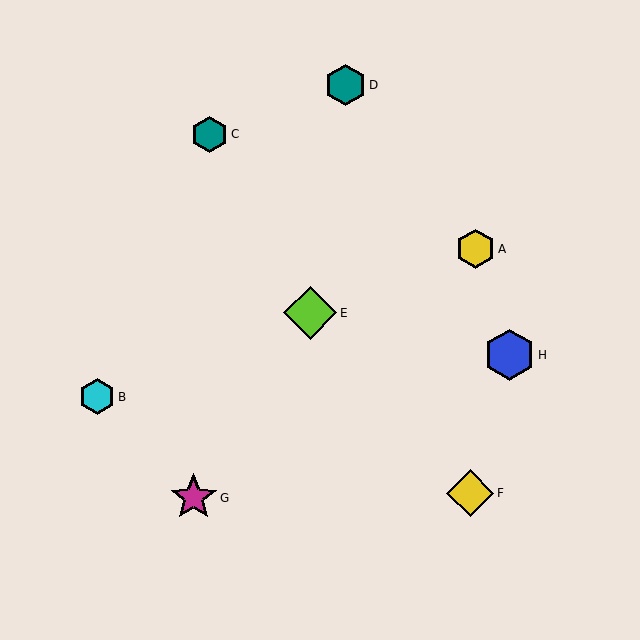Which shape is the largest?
The lime diamond (labeled E) is the largest.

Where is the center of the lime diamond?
The center of the lime diamond is at (310, 313).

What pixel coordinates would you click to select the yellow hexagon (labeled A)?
Click at (475, 249) to select the yellow hexagon A.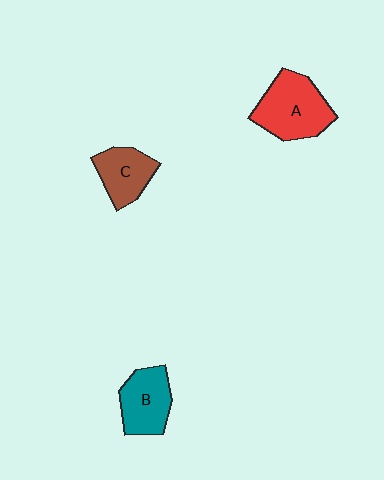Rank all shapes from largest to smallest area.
From largest to smallest: A (red), B (teal), C (brown).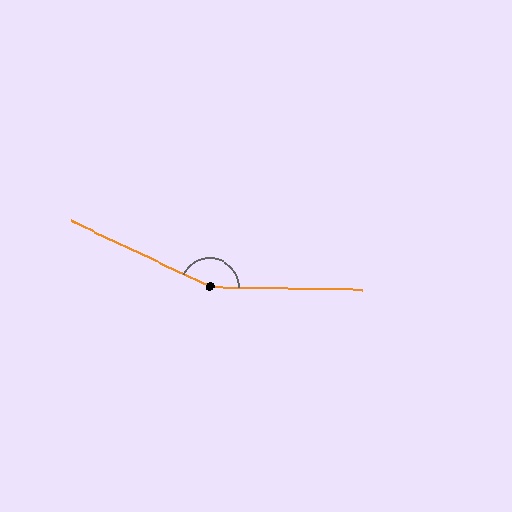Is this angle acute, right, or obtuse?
It is obtuse.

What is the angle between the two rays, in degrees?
Approximately 156 degrees.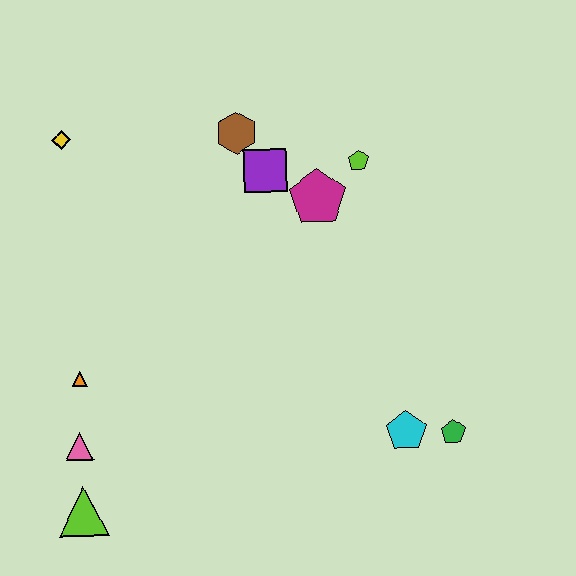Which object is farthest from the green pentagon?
The yellow diamond is farthest from the green pentagon.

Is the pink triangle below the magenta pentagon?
Yes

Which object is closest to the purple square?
The brown hexagon is closest to the purple square.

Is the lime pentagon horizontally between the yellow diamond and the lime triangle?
No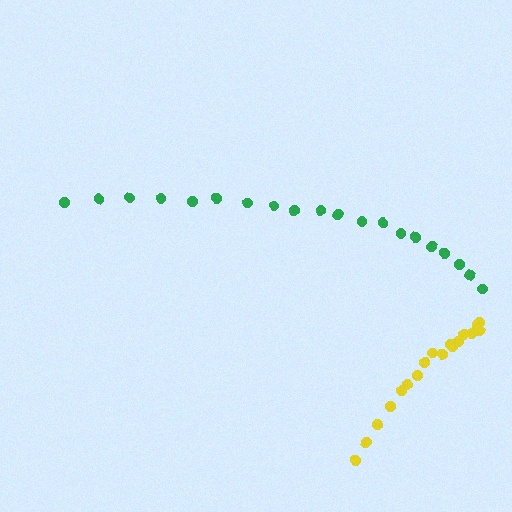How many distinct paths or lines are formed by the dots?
There are 2 distinct paths.